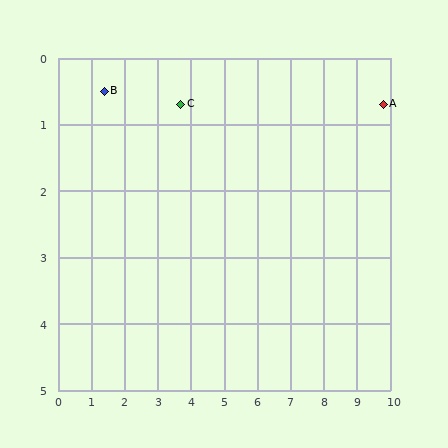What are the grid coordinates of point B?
Point B is at approximately (1.4, 0.5).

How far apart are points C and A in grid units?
Points C and A are about 6.1 grid units apart.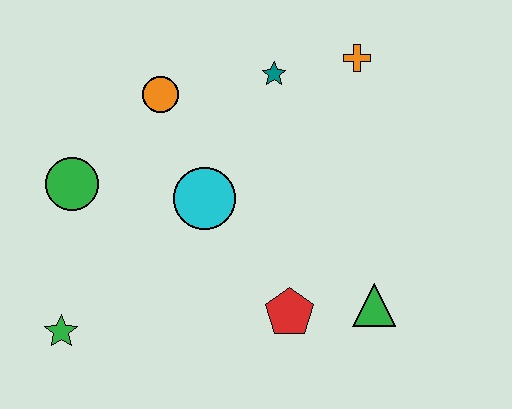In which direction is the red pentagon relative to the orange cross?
The red pentagon is below the orange cross.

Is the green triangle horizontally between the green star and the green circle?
No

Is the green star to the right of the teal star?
No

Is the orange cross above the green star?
Yes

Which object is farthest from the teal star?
The green star is farthest from the teal star.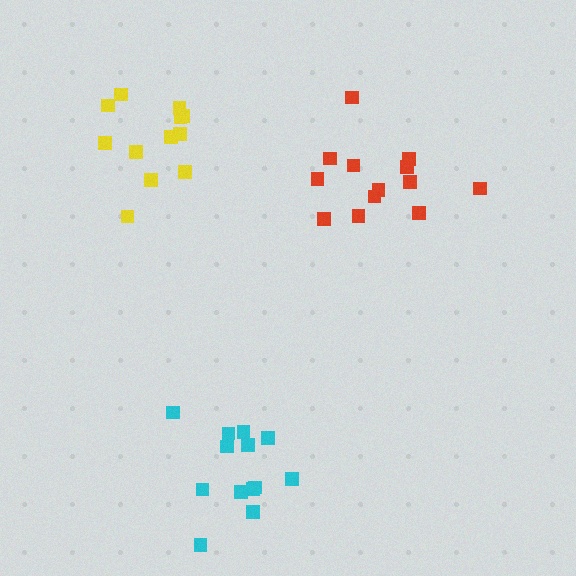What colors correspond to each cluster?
The clusters are colored: red, yellow, cyan.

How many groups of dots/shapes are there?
There are 3 groups.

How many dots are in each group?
Group 1: 13 dots, Group 2: 12 dots, Group 3: 13 dots (38 total).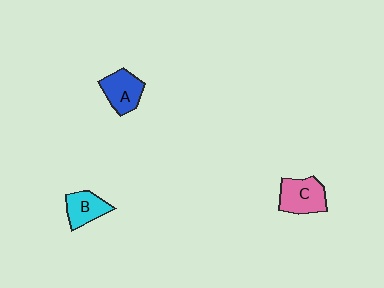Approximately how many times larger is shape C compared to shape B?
Approximately 1.3 times.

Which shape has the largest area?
Shape C (pink).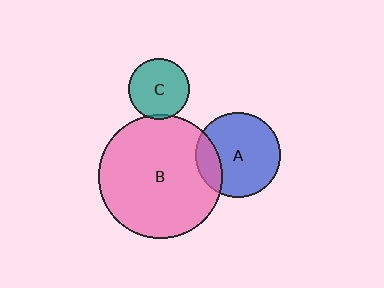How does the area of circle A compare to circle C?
Approximately 1.9 times.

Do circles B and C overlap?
Yes.